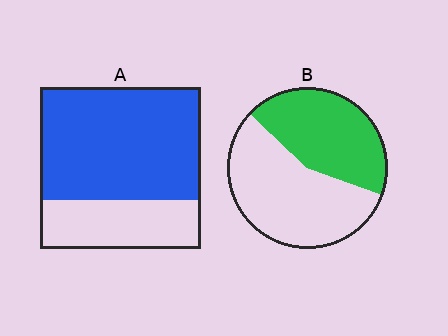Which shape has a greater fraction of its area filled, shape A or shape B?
Shape A.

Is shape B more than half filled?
No.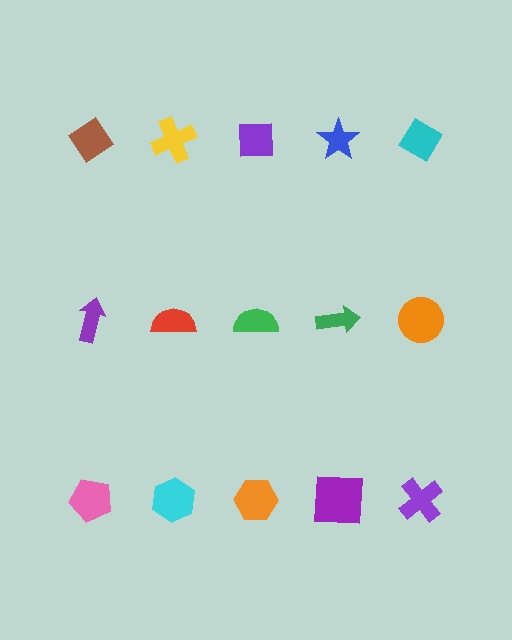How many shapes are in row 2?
5 shapes.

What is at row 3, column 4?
A purple square.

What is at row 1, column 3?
A purple square.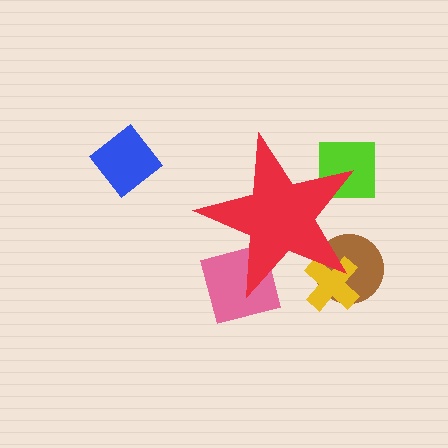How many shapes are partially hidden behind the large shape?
4 shapes are partially hidden.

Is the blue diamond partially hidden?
No, the blue diamond is fully visible.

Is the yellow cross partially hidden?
Yes, the yellow cross is partially hidden behind the red star.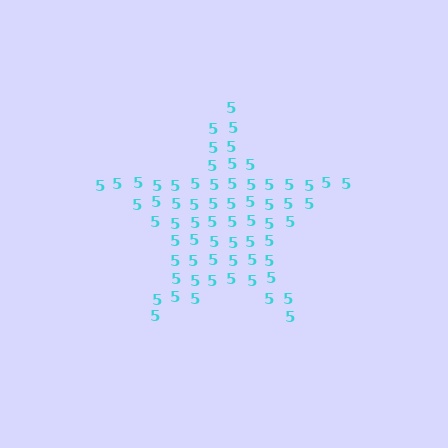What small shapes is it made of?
It is made of small digit 5's.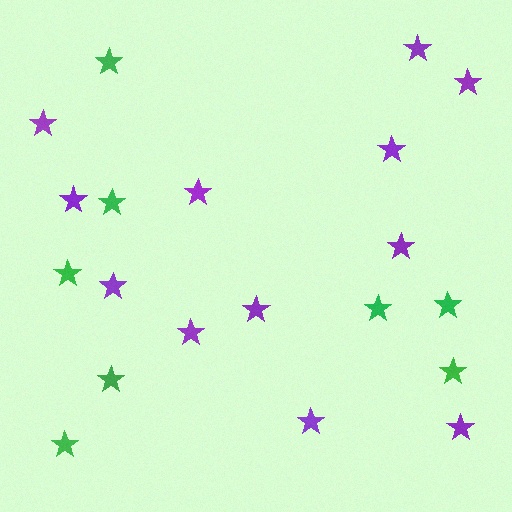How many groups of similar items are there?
There are 2 groups: one group of purple stars (12) and one group of green stars (8).